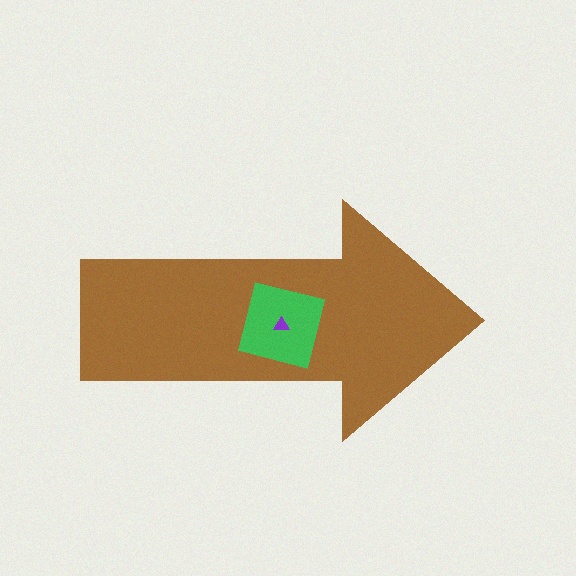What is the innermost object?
The purple triangle.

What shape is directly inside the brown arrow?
The green square.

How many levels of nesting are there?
3.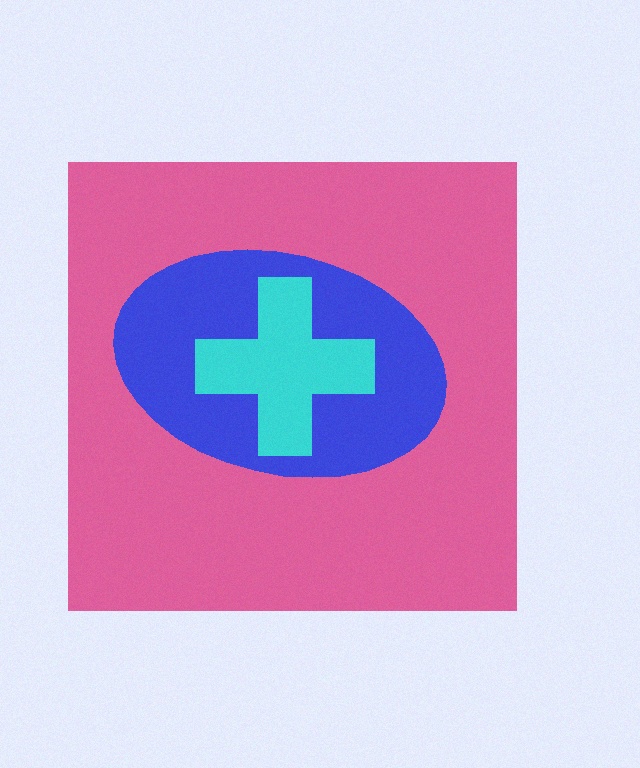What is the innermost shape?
The cyan cross.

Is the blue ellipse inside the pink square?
Yes.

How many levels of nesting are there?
3.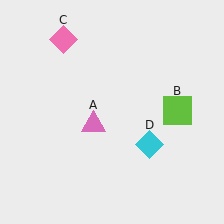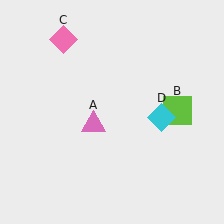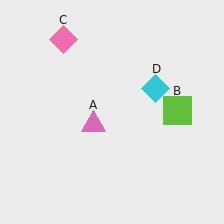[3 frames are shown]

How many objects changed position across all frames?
1 object changed position: cyan diamond (object D).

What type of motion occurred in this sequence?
The cyan diamond (object D) rotated counterclockwise around the center of the scene.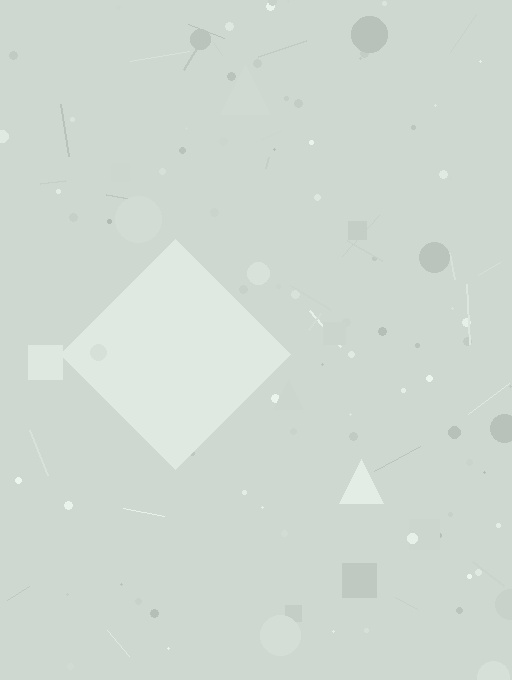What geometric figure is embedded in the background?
A diamond is embedded in the background.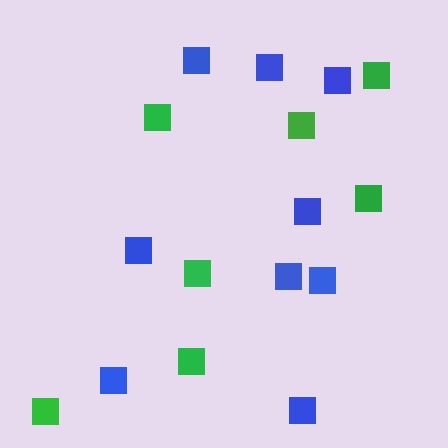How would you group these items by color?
There are 2 groups: one group of green squares (7) and one group of blue squares (9).